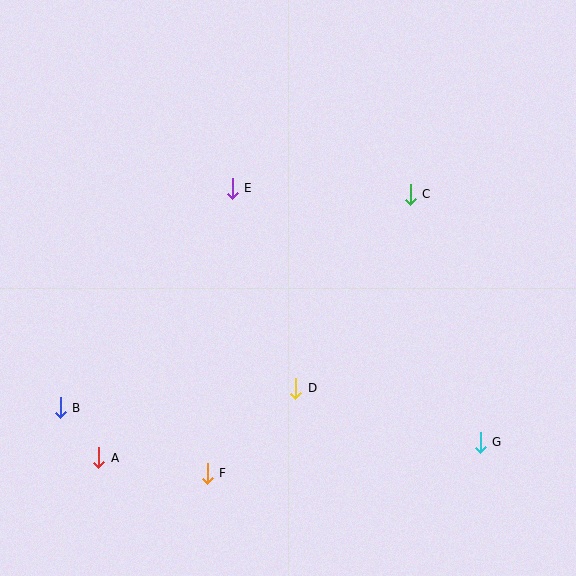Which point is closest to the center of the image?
Point D at (296, 388) is closest to the center.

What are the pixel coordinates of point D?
Point D is at (296, 388).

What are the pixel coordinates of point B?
Point B is at (60, 408).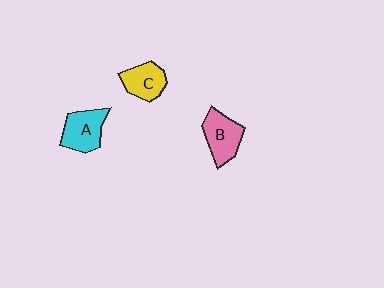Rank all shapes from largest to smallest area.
From largest to smallest: B (pink), A (cyan), C (yellow).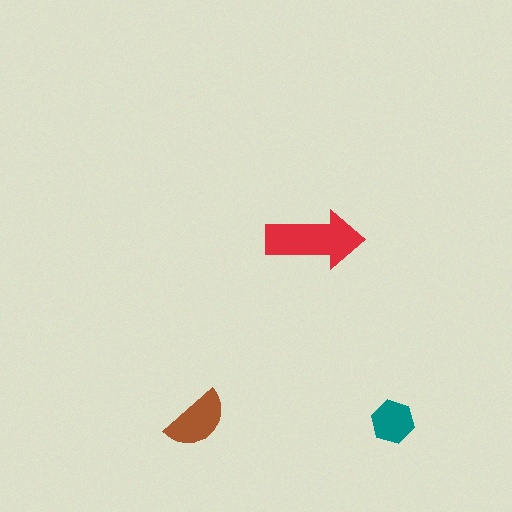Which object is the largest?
The red arrow.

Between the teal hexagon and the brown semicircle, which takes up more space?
The brown semicircle.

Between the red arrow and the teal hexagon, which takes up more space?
The red arrow.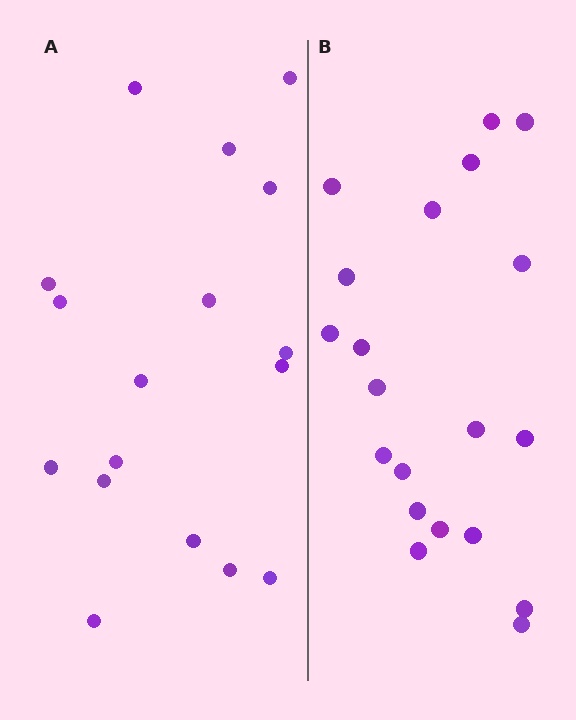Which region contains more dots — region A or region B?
Region B (the right region) has more dots.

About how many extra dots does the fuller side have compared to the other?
Region B has just a few more — roughly 2 or 3 more dots than region A.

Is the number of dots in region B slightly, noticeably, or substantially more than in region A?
Region B has only slightly more — the two regions are fairly close. The ratio is roughly 1.2 to 1.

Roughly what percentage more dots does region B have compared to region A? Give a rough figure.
About 20% more.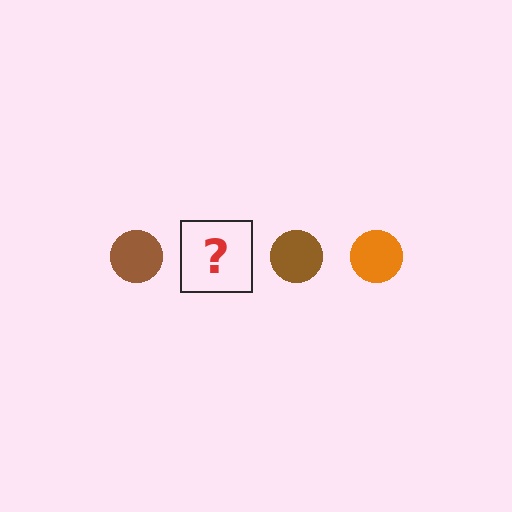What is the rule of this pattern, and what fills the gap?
The rule is that the pattern cycles through brown, orange circles. The gap should be filled with an orange circle.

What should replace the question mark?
The question mark should be replaced with an orange circle.